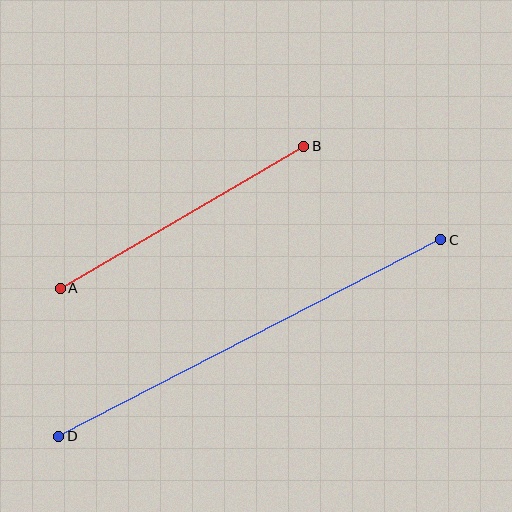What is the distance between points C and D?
The distance is approximately 430 pixels.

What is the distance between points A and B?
The distance is approximately 282 pixels.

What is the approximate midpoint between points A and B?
The midpoint is at approximately (182, 217) pixels.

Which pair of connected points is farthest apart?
Points C and D are farthest apart.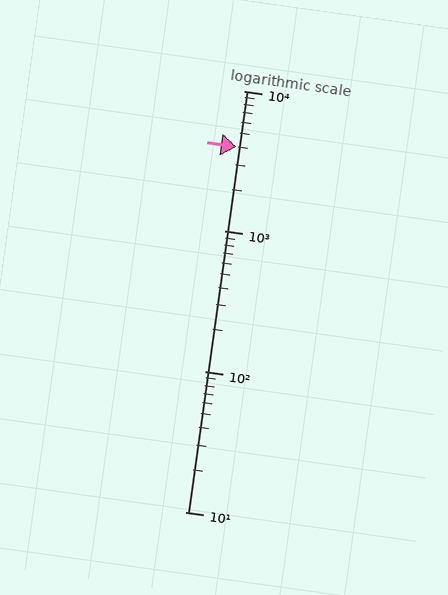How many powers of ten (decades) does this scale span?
The scale spans 3 decades, from 10 to 10000.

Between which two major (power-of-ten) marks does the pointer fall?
The pointer is between 1000 and 10000.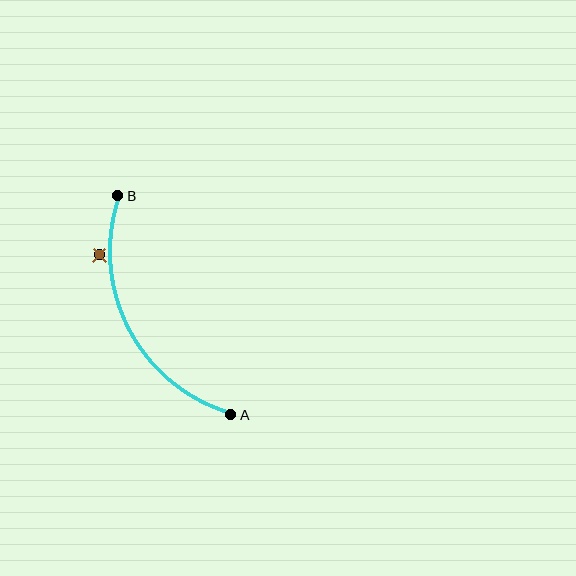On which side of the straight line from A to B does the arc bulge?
The arc bulges to the left of the straight line connecting A and B.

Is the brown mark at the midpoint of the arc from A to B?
No — the brown mark does not lie on the arc at all. It sits slightly outside the curve.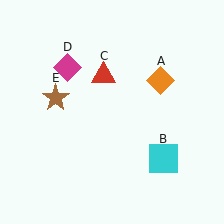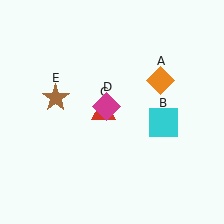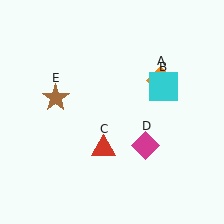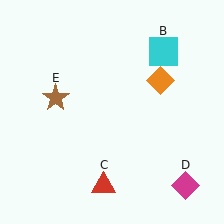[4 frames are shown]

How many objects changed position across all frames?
3 objects changed position: cyan square (object B), red triangle (object C), magenta diamond (object D).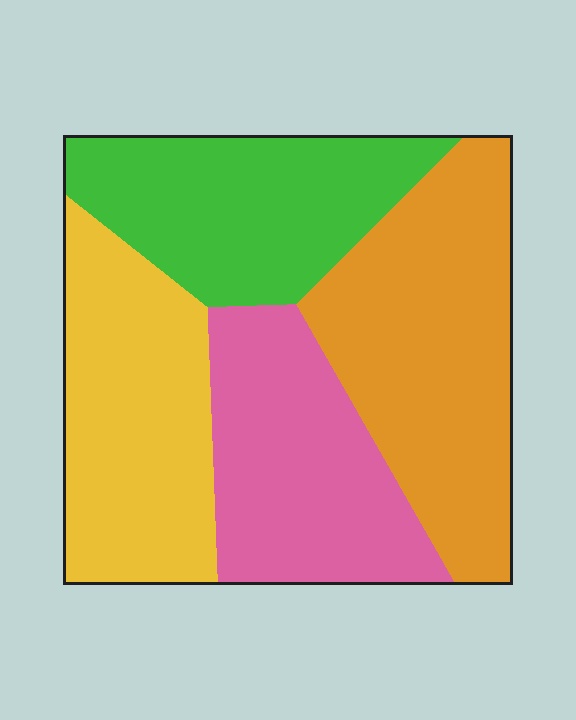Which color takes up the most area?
Orange, at roughly 30%.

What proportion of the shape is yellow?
Yellow takes up about one quarter (1/4) of the shape.